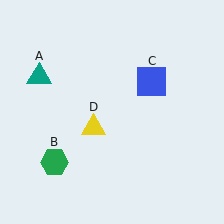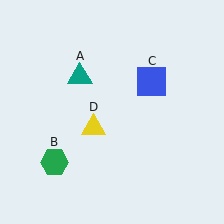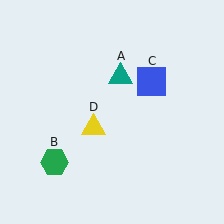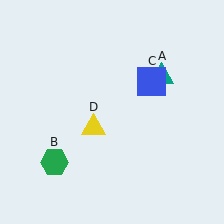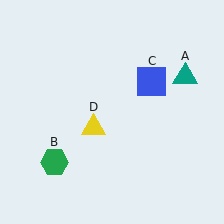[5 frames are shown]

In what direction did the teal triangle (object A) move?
The teal triangle (object A) moved right.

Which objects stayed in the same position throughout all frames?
Green hexagon (object B) and blue square (object C) and yellow triangle (object D) remained stationary.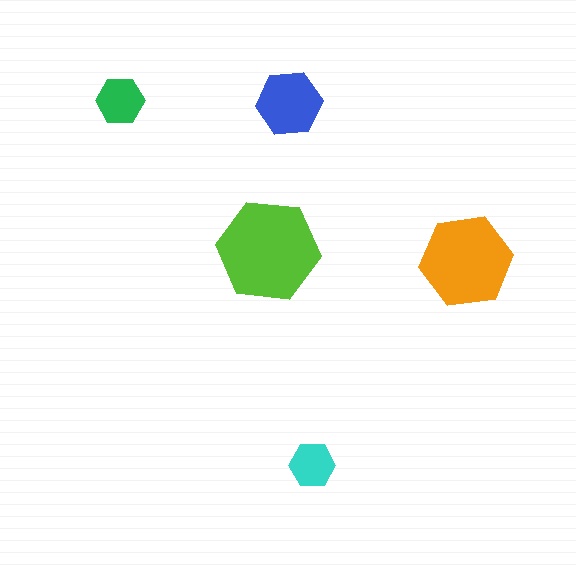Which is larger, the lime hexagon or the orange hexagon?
The lime one.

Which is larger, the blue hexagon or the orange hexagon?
The orange one.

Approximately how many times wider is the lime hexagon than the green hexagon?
About 2 times wider.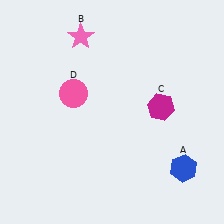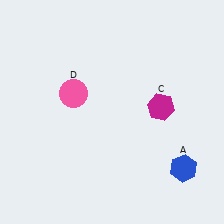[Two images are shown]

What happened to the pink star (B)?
The pink star (B) was removed in Image 2. It was in the top-left area of Image 1.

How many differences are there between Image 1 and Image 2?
There is 1 difference between the two images.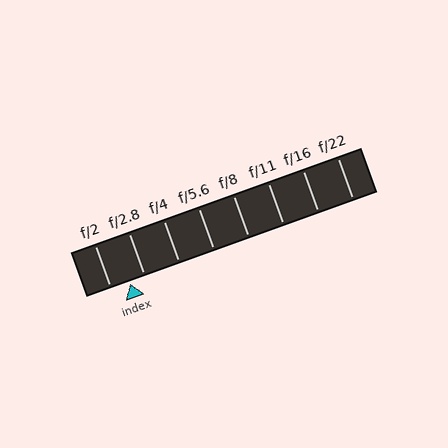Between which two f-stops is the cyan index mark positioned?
The index mark is between f/2 and f/2.8.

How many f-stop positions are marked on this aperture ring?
There are 8 f-stop positions marked.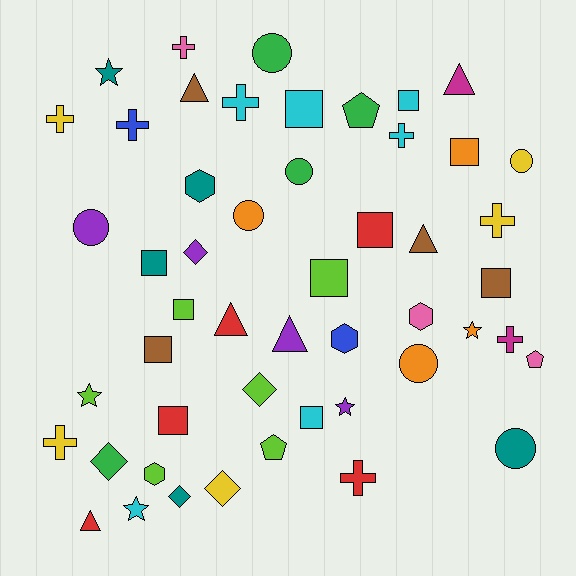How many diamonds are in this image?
There are 5 diamonds.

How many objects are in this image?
There are 50 objects.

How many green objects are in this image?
There are 4 green objects.